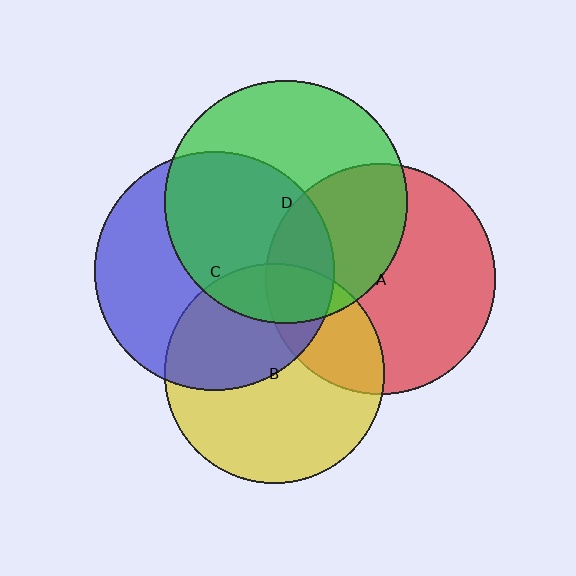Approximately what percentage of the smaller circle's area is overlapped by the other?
Approximately 50%.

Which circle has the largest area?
Circle D (green).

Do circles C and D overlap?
Yes.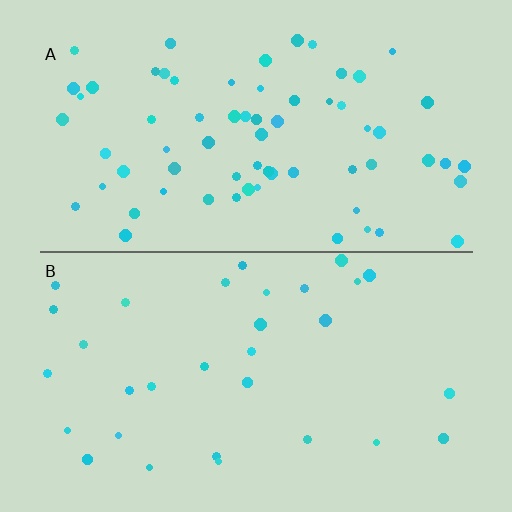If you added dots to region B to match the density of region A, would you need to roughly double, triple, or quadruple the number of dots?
Approximately double.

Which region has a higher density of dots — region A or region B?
A (the top).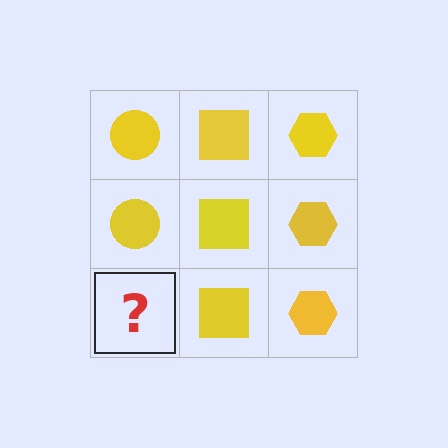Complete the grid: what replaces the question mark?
The question mark should be replaced with a yellow circle.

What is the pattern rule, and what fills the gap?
The rule is that each column has a consistent shape. The gap should be filled with a yellow circle.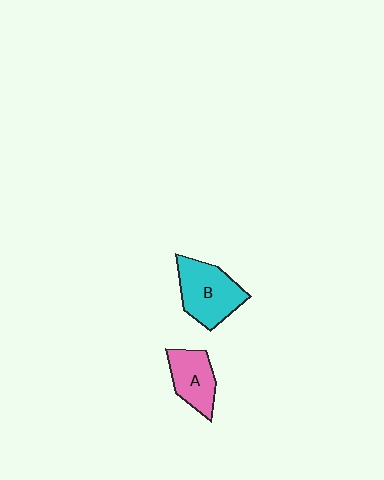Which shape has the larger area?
Shape B (cyan).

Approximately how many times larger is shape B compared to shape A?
Approximately 1.4 times.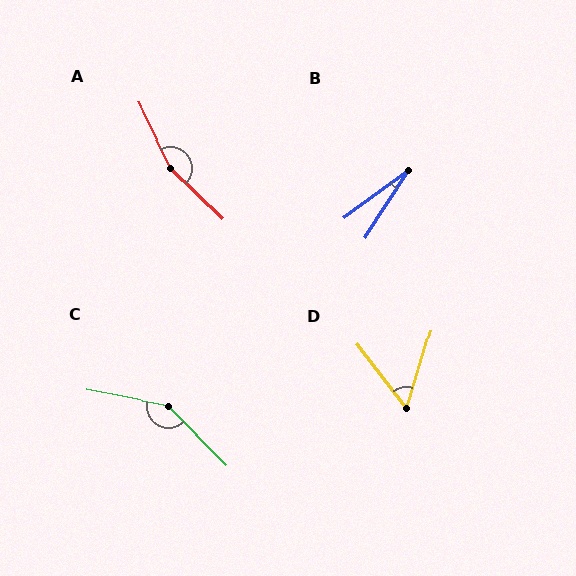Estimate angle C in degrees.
Approximately 146 degrees.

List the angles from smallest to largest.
B (21°), D (54°), C (146°), A (160°).